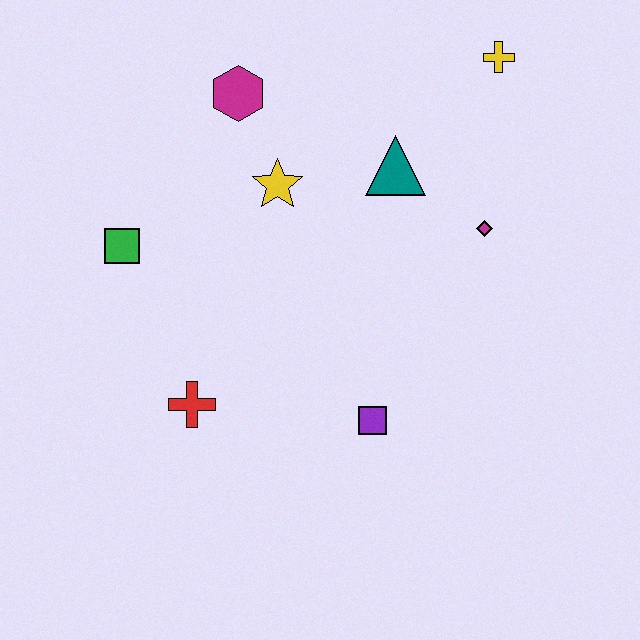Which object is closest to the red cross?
The green square is closest to the red cross.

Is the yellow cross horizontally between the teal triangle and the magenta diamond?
No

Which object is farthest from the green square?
The yellow cross is farthest from the green square.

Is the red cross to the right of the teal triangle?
No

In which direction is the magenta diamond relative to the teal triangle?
The magenta diamond is to the right of the teal triangle.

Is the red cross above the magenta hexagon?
No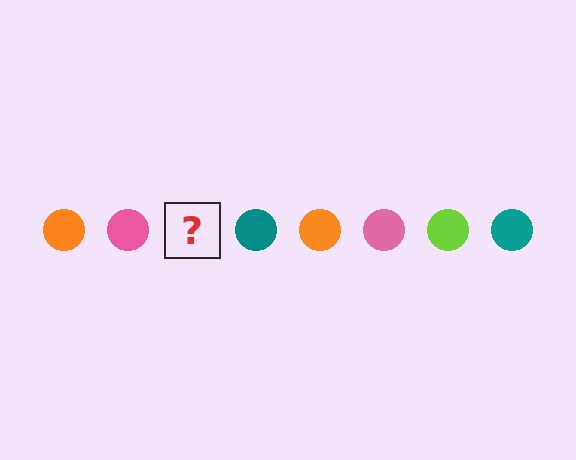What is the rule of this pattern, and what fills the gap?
The rule is that the pattern cycles through orange, pink, lime, teal circles. The gap should be filled with a lime circle.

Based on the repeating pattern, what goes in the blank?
The blank should be a lime circle.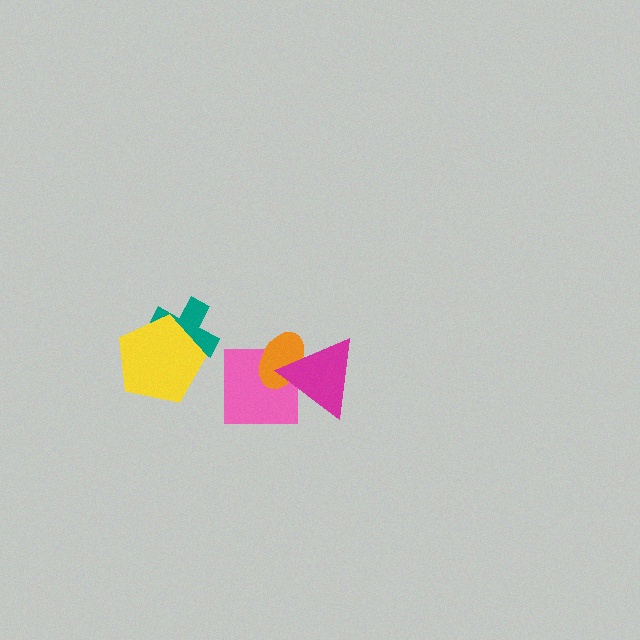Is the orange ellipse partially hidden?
Yes, it is partially covered by another shape.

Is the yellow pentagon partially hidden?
No, no other shape covers it.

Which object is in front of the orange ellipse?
The magenta triangle is in front of the orange ellipse.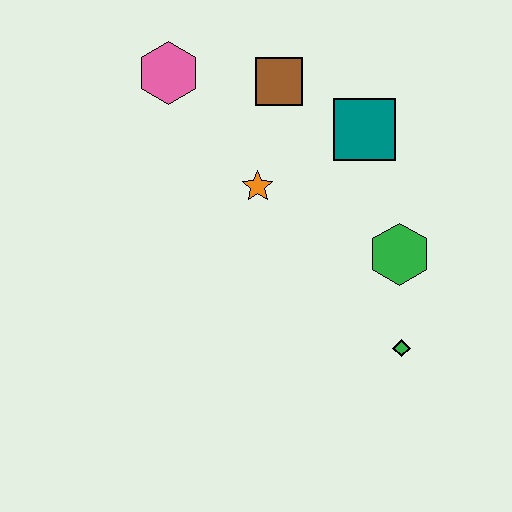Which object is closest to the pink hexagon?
The brown square is closest to the pink hexagon.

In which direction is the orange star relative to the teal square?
The orange star is to the left of the teal square.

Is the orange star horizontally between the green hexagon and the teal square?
No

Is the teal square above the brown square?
No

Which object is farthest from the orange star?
The green diamond is farthest from the orange star.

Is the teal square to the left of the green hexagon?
Yes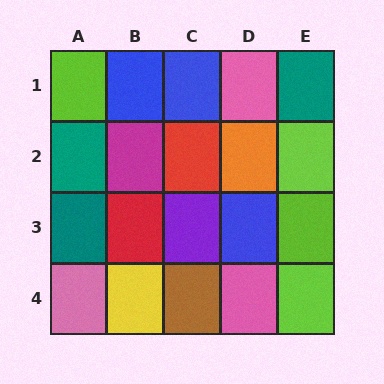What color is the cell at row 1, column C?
Blue.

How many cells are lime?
4 cells are lime.